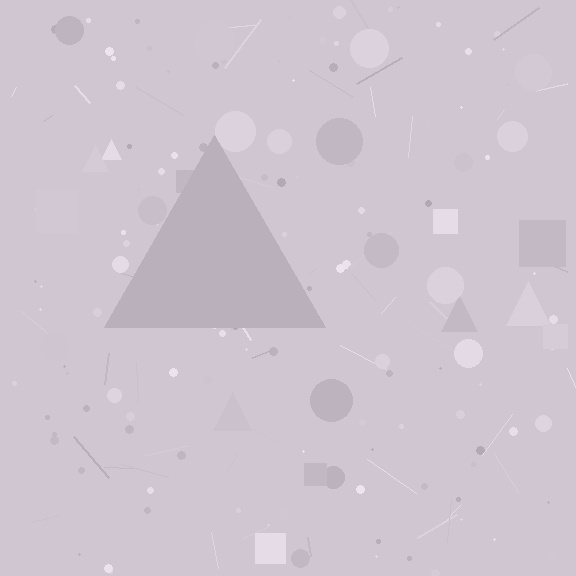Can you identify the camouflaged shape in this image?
The camouflaged shape is a triangle.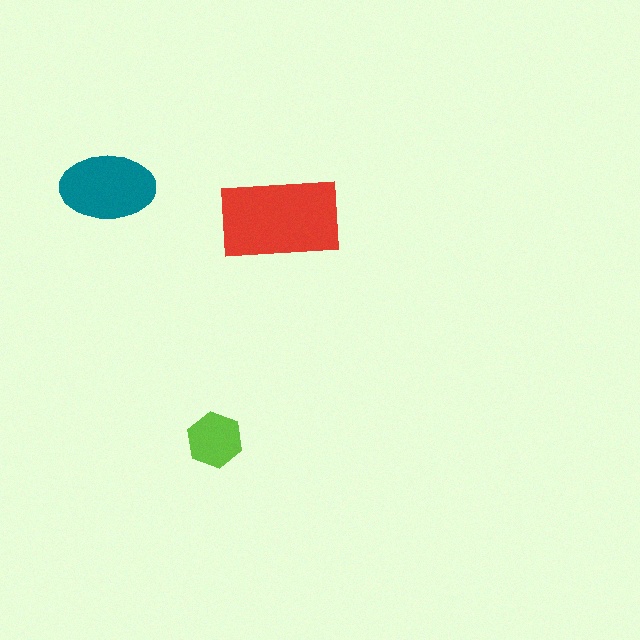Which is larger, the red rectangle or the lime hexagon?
The red rectangle.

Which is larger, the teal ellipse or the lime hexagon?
The teal ellipse.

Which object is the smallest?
The lime hexagon.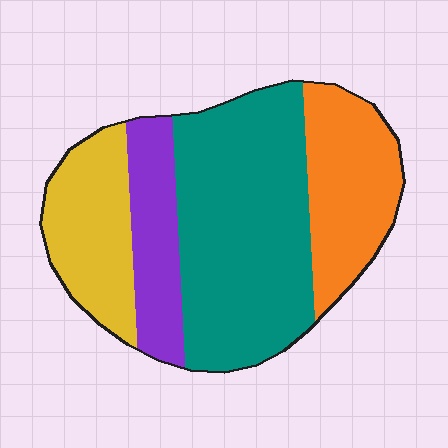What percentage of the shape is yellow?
Yellow takes up about one fifth (1/5) of the shape.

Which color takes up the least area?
Purple, at roughly 15%.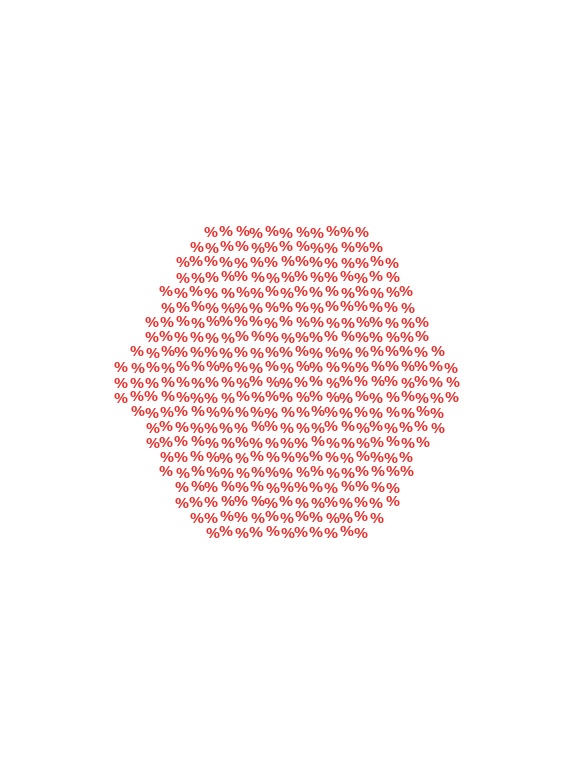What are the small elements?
The small elements are percent signs.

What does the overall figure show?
The overall figure shows a hexagon.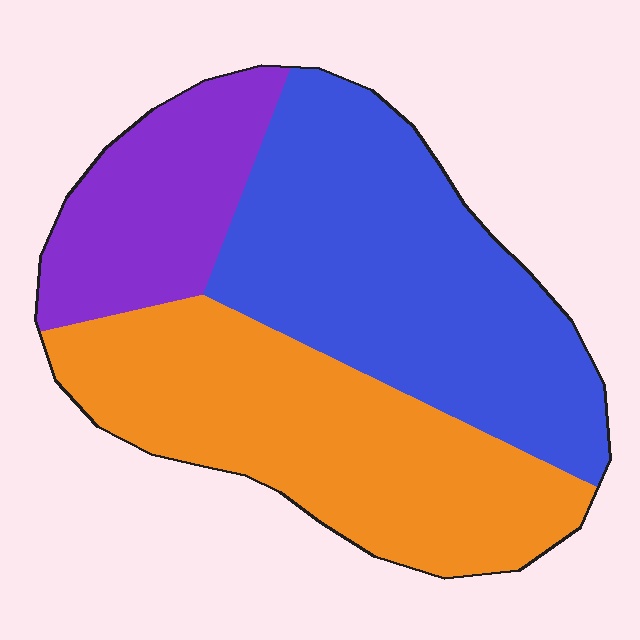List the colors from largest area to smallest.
From largest to smallest: blue, orange, purple.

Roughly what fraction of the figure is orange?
Orange takes up about three eighths (3/8) of the figure.